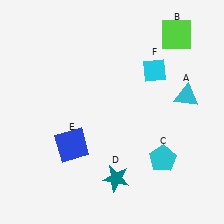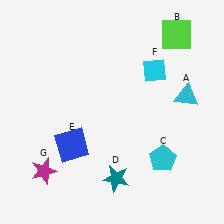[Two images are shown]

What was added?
A magenta star (G) was added in Image 2.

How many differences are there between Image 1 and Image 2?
There is 1 difference between the two images.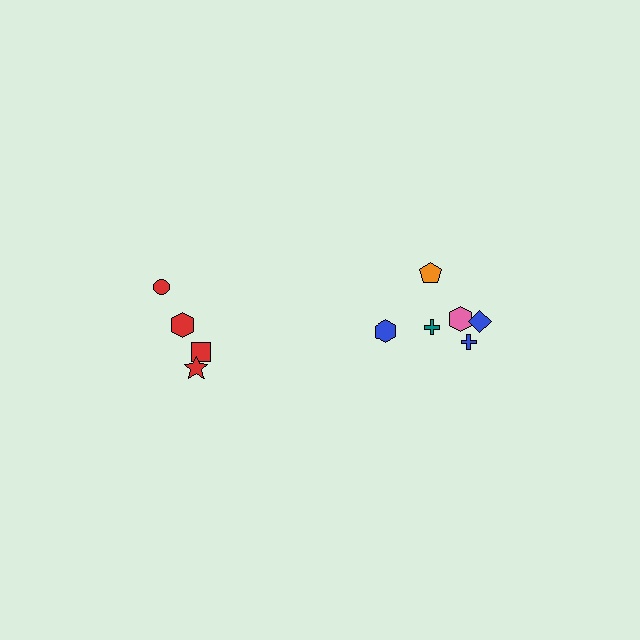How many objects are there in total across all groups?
There are 10 objects.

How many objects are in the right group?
There are 6 objects.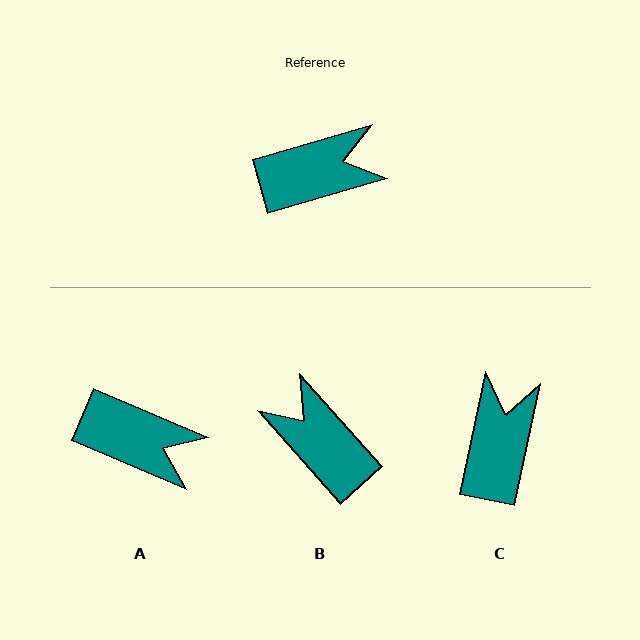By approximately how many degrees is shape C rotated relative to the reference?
Approximately 62 degrees counter-clockwise.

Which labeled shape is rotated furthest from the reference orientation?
B, about 115 degrees away.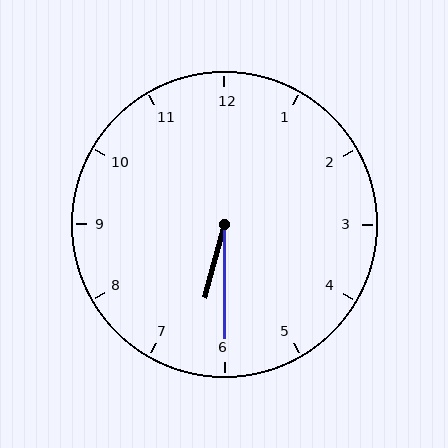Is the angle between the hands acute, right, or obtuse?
It is acute.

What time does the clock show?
6:30.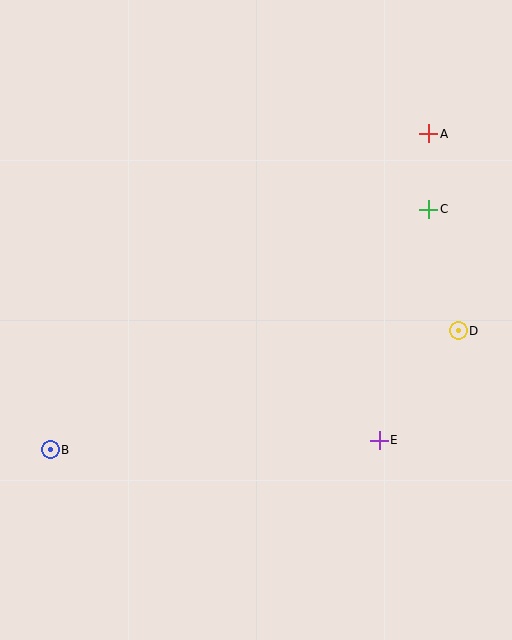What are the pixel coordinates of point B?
Point B is at (50, 450).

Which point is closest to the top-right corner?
Point A is closest to the top-right corner.